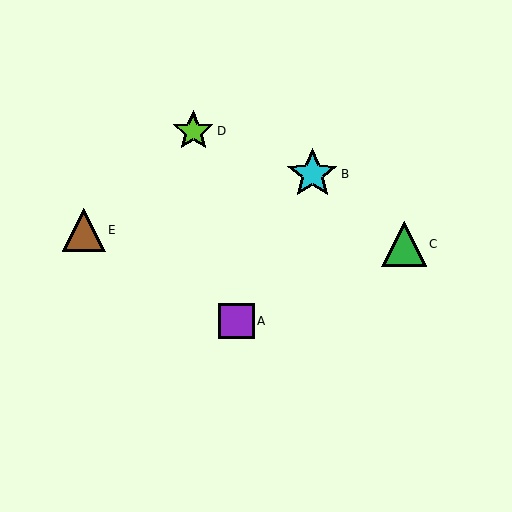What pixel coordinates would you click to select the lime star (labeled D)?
Click at (193, 131) to select the lime star D.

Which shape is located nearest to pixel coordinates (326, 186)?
The cyan star (labeled B) at (312, 174) is nearest to that location.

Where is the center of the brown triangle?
The center of the brown triangle is at (84, 230).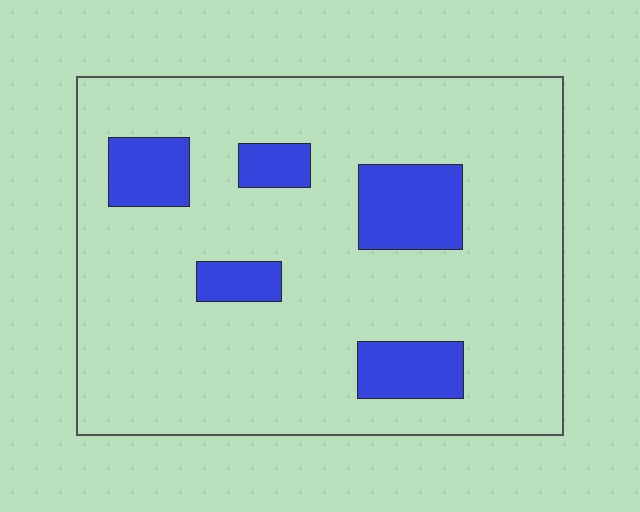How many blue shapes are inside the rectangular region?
5.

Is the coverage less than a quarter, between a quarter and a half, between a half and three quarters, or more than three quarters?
Less than a quarter.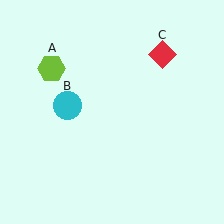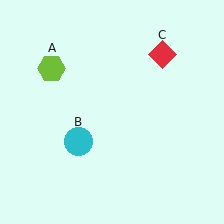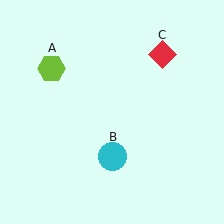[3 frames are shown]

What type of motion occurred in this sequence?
The cyan circle (object B) rotated counterclockwise around the center of the scene.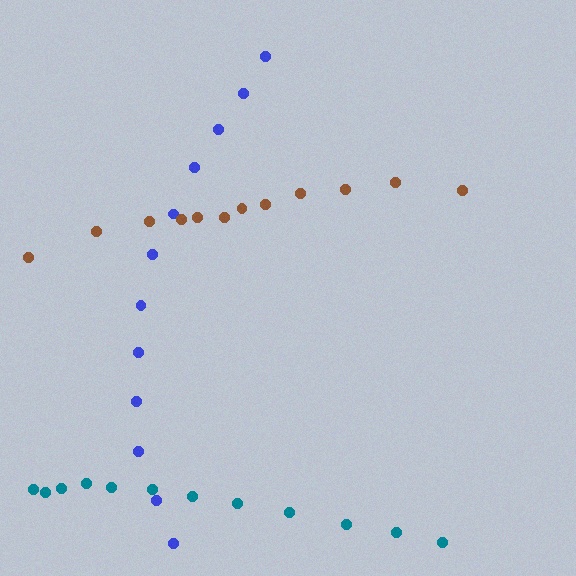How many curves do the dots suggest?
There are 3 distinct paths.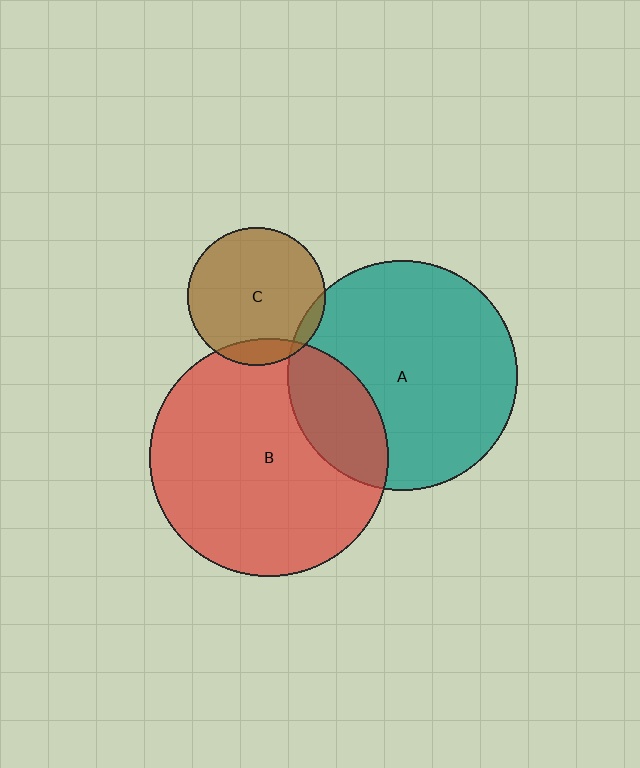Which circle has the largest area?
Circle B (red).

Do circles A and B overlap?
Yes.